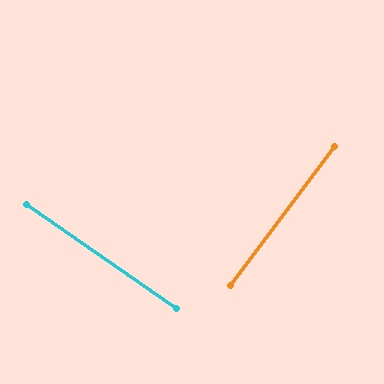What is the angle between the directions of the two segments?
Approximately 88 degrees.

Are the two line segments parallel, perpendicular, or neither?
Perpendicular — they meet at approximately 88°.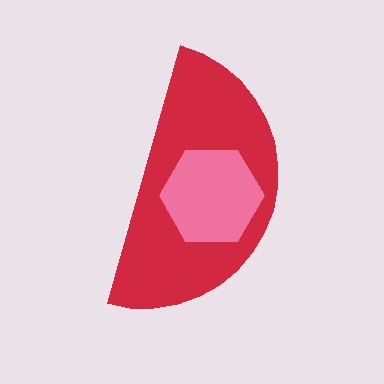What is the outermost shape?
The red semicircle.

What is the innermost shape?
The pink hexagon.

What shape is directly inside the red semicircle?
The pink hexagon.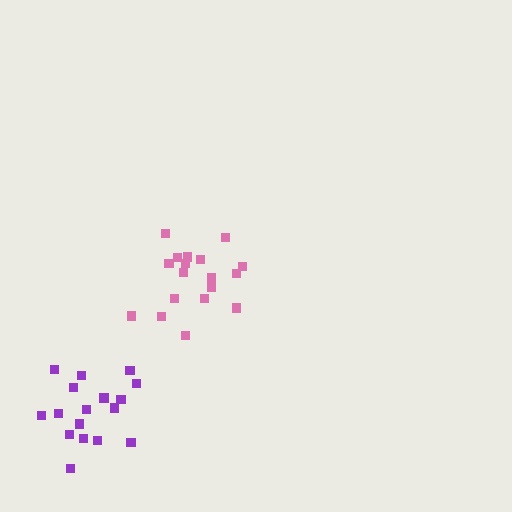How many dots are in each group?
Group 1: 18 dots, Group 2: 17 dots (35 total).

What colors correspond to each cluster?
The clusters are colored: pink, purple.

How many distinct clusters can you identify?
There are 2 distinct clusters.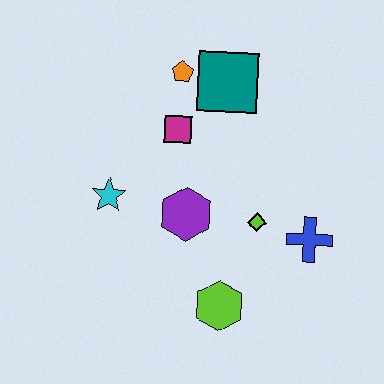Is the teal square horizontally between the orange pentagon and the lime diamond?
Yes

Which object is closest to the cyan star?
The purple hexagon is closest to the cyan star.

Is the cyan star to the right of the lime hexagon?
No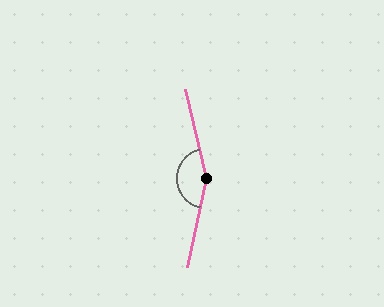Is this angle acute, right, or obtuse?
It is obtuse.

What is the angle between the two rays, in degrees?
Approximately 155 degrees.